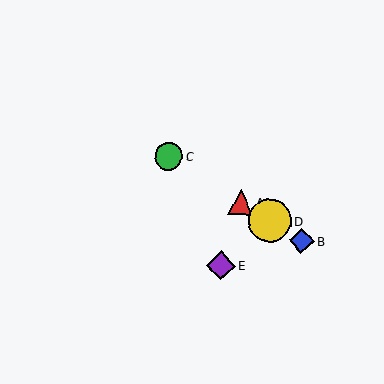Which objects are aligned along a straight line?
Objects A, B, C, D are aligned along a straight line.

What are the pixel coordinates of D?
Object D is at (270, 221).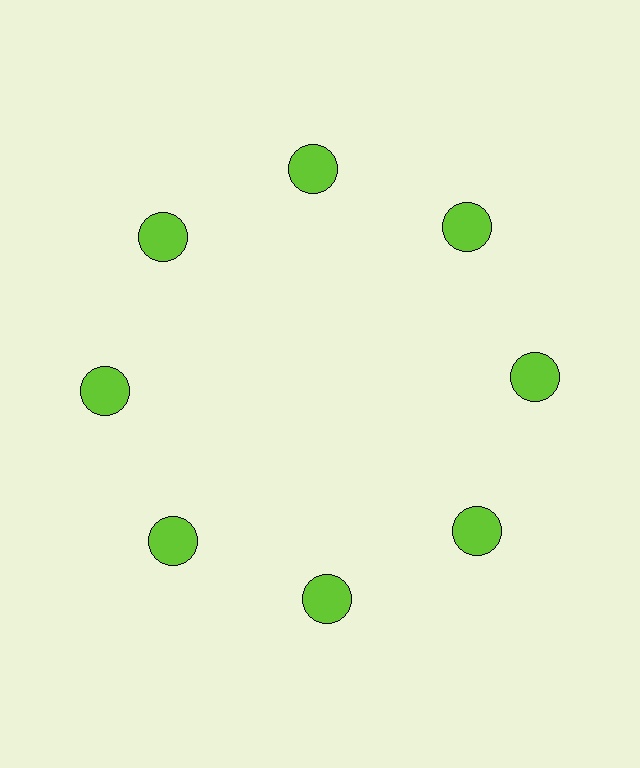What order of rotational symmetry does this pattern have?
This pattern has 8-fold rotational symmetry.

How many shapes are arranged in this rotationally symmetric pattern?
There are 8 shapes, arranged in 8 groups of 1.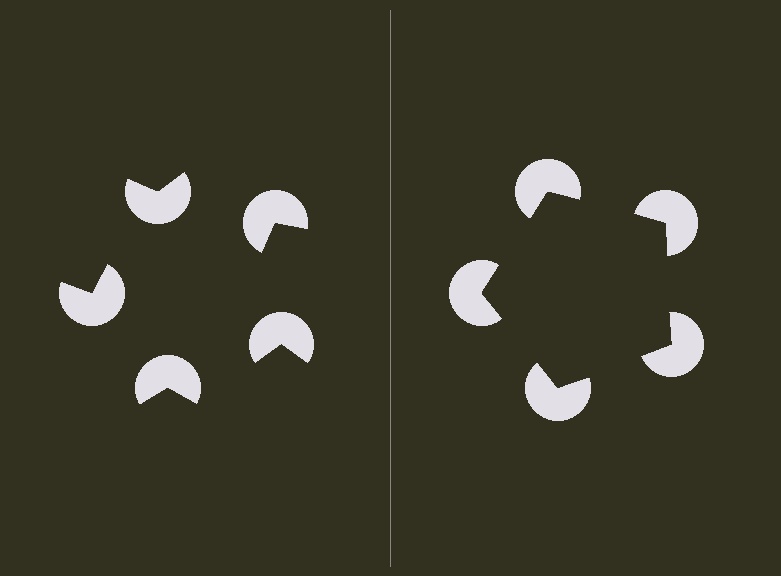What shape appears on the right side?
An illusory pentagon.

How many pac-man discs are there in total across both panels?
10 — 5 on each side.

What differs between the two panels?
The pac-man discs are positioned identically on both sides; only the wedge orientations differ. On the right they align to a pentagon; on the left they are misaligned.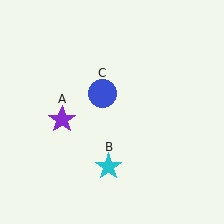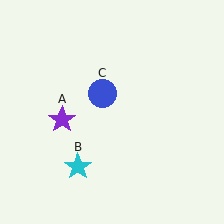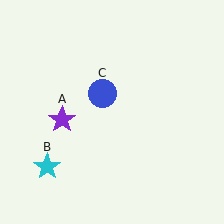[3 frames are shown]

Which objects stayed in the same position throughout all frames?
Purple star (object A) and blue circle (object C) remained stationary.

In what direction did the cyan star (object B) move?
The cyan star (object B) moved left.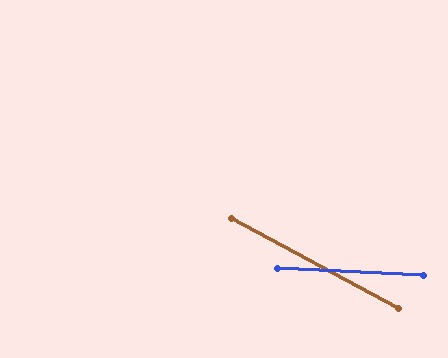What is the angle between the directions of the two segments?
Approximately 26 degrees.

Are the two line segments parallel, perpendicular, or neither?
Neither parallel nor perpendicular — they differ by about 26°.